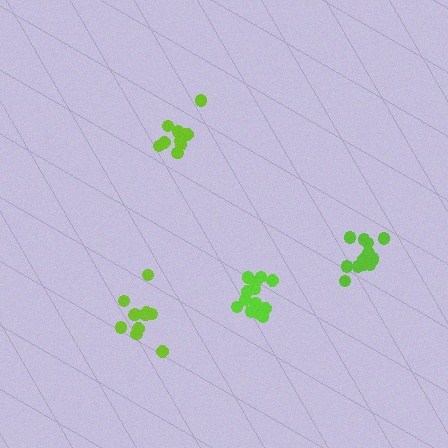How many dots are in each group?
Group 1: 11 dots, Group 2: 15 dots, Group 3: 11 dots, Group 4: 13 dots (50 total).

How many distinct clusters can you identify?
There are 4 distinct clusters.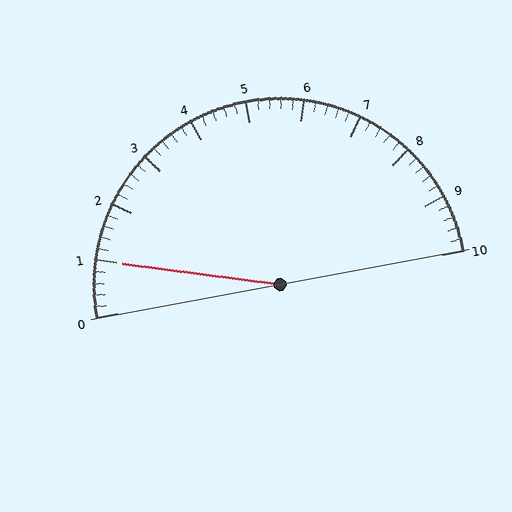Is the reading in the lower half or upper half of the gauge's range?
The reading is in the lower half of the range (0 to 10).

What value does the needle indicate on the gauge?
The needle indicates approximately 1.0.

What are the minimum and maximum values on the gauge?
The gauge ranges from 0 to 10.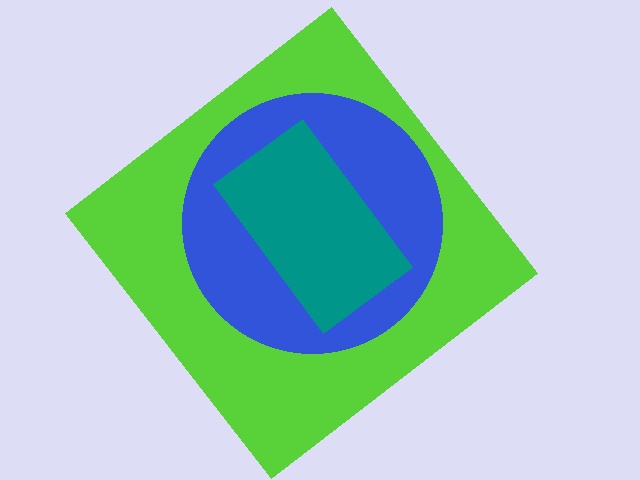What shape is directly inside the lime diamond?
The blue circle.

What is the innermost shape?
The teal rectangle.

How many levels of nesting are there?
3.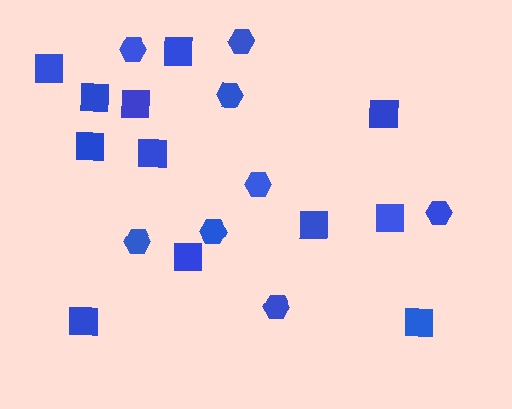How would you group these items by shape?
There are 2 groups: one group of squares (12) and one group of hexagons (8).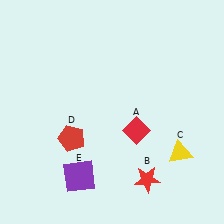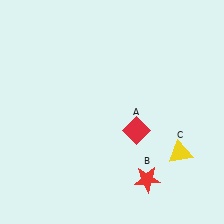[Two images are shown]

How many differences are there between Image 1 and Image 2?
There are 2 differences between the two images.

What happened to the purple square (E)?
The purple square (E) was removed in Image 2. It was in the bottom-left area of Image 1.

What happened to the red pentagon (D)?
The red pentagon (D) was removed in Image 2. It was in the bottom-left area of Image 1.